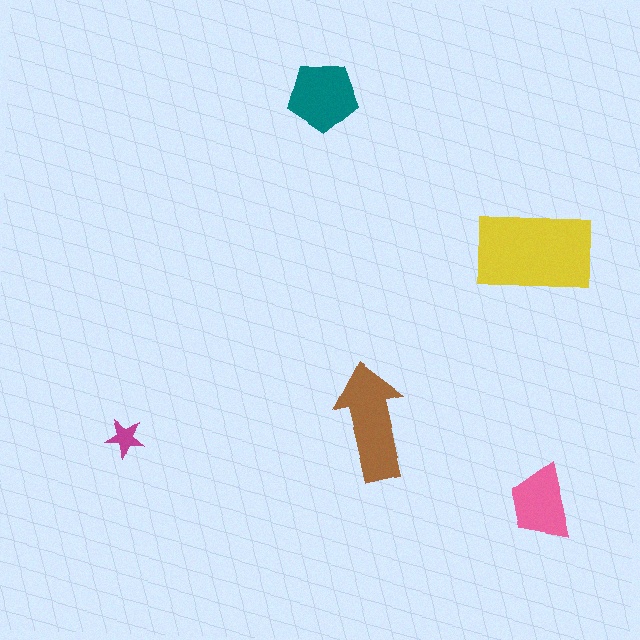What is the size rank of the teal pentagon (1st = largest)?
3rd.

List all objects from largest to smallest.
The yellow rectangle, the brown arrow, the teal pentagon, the pink trapezoid, the magenta star.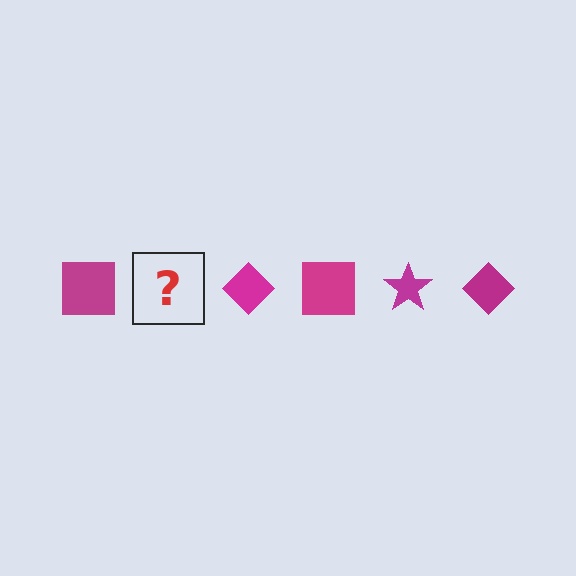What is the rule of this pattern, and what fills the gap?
The rule is that the pattern cycles through square, star, diamond shapes in magenta. The gap should be filled with a magenta star.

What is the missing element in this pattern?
The missing element is a magenta star.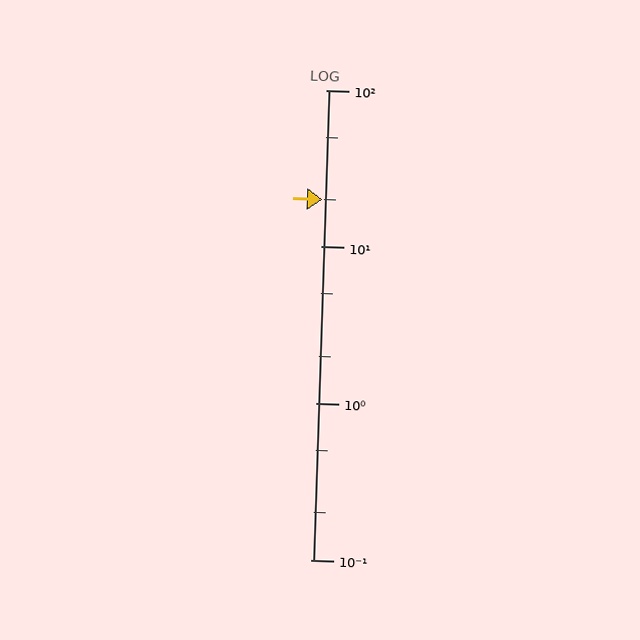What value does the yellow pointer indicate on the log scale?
The pointer indicates approximately 20.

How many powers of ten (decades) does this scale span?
The scale spans 3 decades, from 0.1 to 100.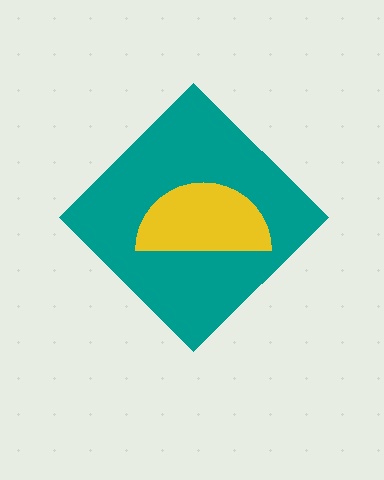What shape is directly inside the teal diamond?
The yellow semicircle.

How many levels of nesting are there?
2.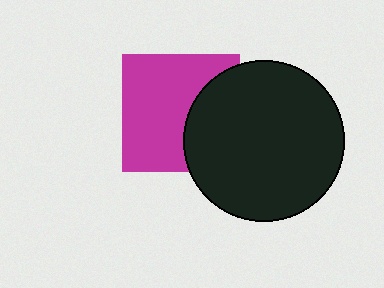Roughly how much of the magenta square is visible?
Most of it is visible (roughly 65%).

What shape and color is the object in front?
The object in front is a black circle.